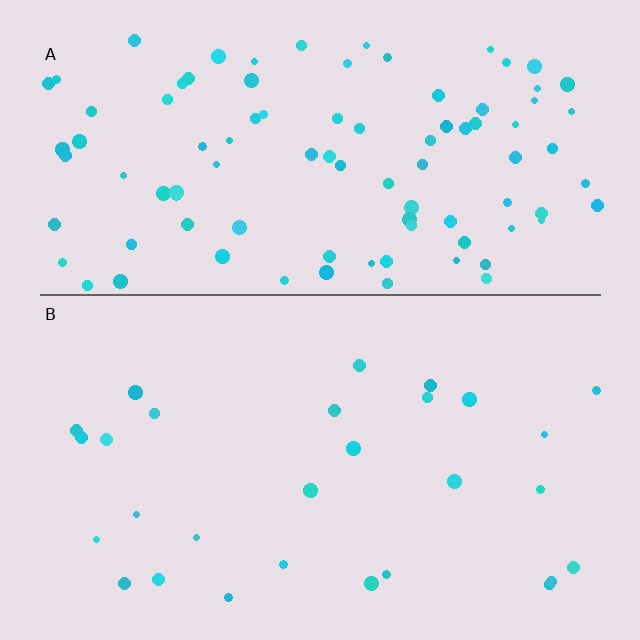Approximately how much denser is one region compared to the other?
Approximately 3.3× — region A over region B.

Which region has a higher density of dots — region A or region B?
A (the top).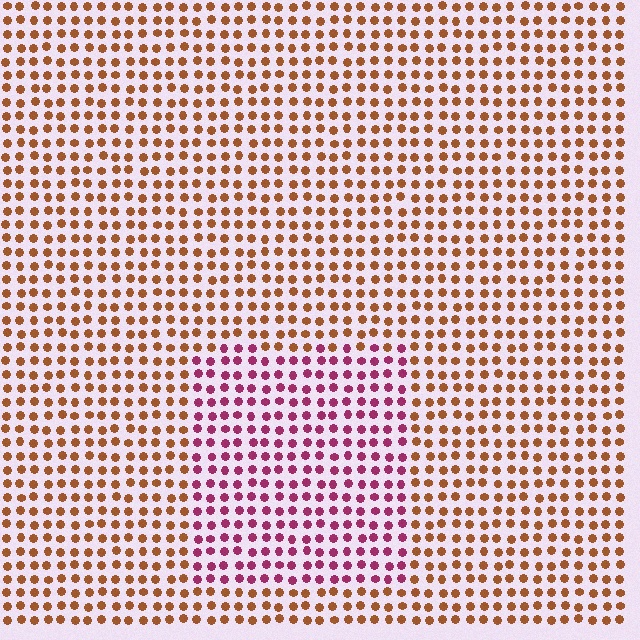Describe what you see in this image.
The image is filled with small brown elements in a uniform arrangement. A rectangle-shaped region is visible where the elements are tinted to a slightly different hue, forming a subtle color boundary.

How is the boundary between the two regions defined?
The boundary is defined purely by a slight shift in hue (about 54 degrees). Spacing, size, and orientation are identical on both sides.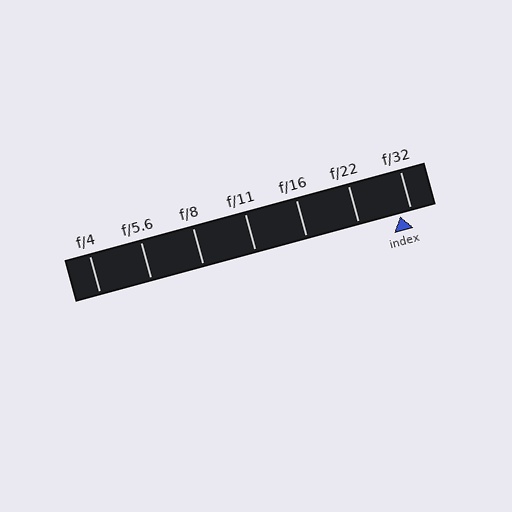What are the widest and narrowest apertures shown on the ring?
The widest aperture shown is f/4 and the narrowest is f/32.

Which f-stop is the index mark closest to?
The index mark is closest to f/32.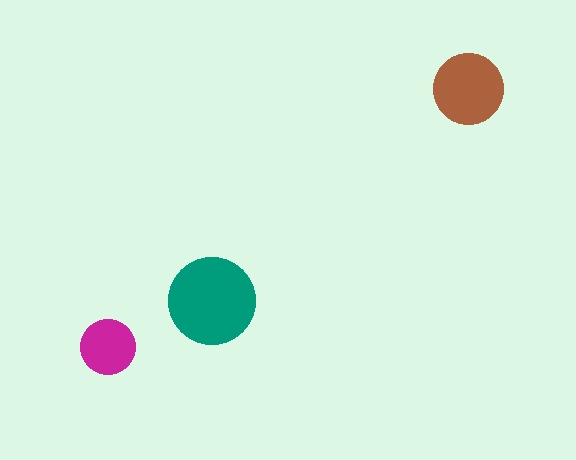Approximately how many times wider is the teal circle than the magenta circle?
About 1.5 times wider.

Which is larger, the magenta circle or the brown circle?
The brown one.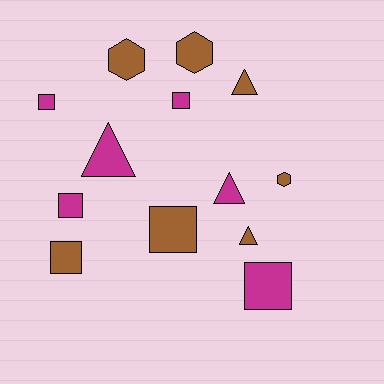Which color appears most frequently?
Brown, with 7 objects.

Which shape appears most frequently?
Square, with 6 objects.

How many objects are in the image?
There are 13 objects.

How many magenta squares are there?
There are 4 magenta squares.